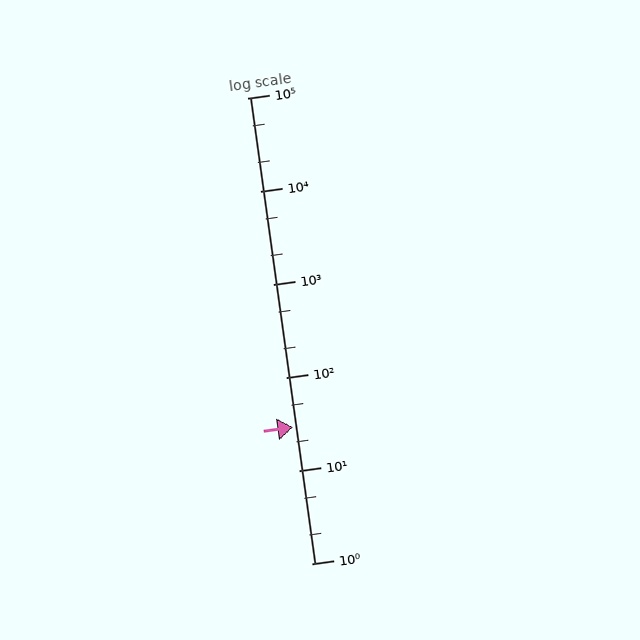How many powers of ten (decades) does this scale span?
The scale spans 5 decades, from 1 to 100000.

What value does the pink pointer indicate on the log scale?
The pointer indicates approximately 29.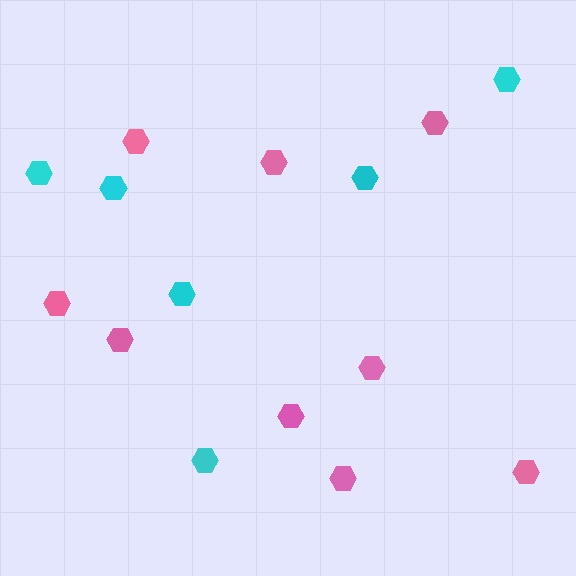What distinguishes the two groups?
There are 2 groups: one group of pink hexagons (9) and one group of cyan hexagons (6).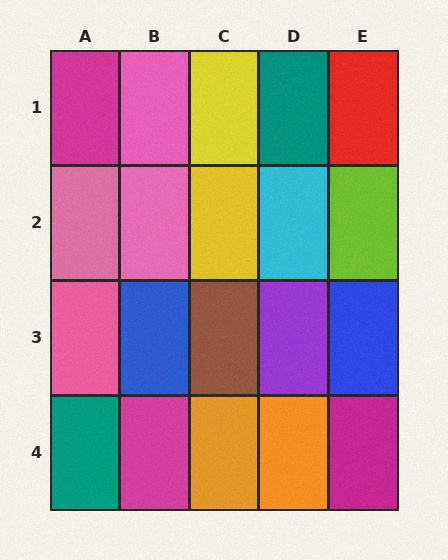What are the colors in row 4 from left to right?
Teal, magenta, orange, orange, magenta.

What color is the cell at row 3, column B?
Blue.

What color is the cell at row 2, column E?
Lime.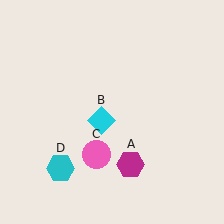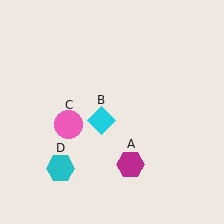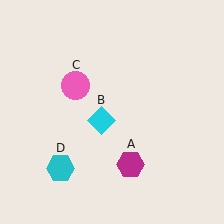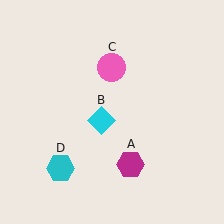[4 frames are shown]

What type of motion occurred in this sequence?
The pink circle (object C) rotated clockwise around the center of the scene.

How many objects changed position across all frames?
1 object changed position: pink circle (object C).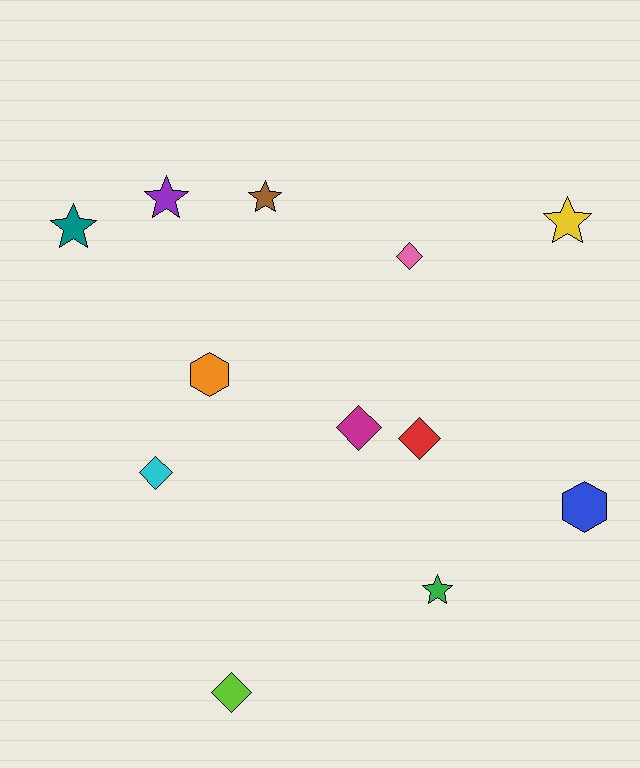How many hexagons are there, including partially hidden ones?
There are 2 hexagons.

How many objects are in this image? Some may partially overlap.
There are 12 objects.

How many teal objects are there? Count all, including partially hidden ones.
There is 1 teal object.